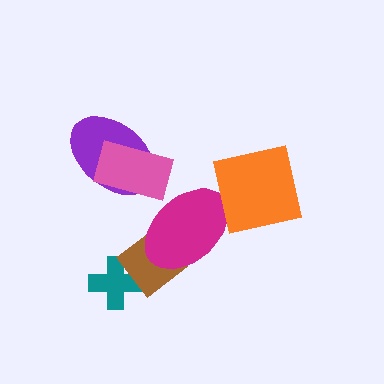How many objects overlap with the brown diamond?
2 objects overlap with the brown diamond.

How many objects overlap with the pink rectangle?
1 object overlaps with the pink rectangle.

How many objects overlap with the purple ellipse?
1 object overlaps with the purple ellipse.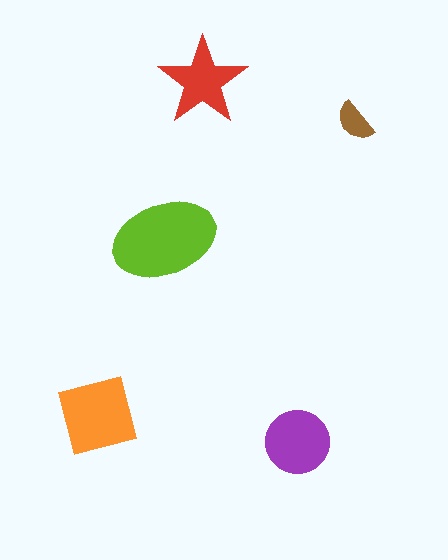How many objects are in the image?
There are 5 objects in the image.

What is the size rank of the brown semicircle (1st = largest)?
5th.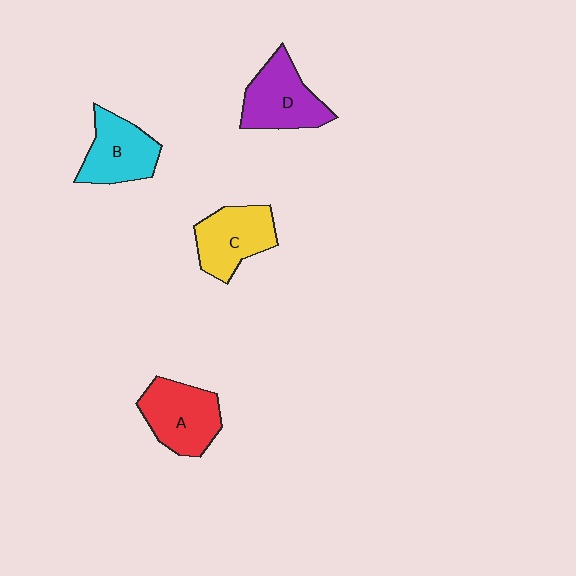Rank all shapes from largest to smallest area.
From largest to smallest: A (red), D (purple), C (yellow), B (cyan).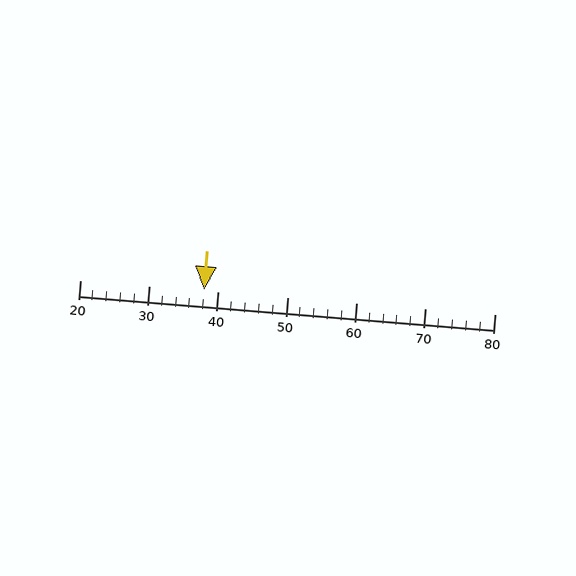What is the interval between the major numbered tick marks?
The major tick marks are spaced 10 units apart.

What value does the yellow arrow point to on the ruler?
The yellow arrow points to approximately 38.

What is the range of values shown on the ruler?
The ruler shows values from 20 to 80.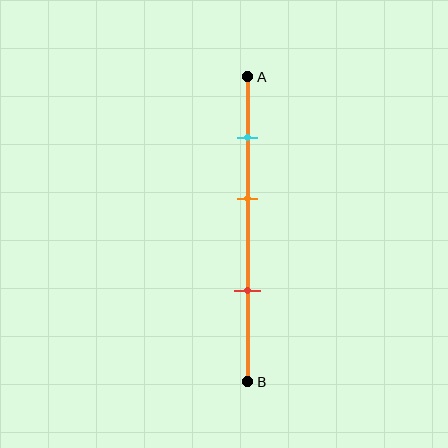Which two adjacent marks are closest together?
The cyan and orange marks are the closest adjacent pair.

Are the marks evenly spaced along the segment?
Yes, the marks are approximately evenly spaced.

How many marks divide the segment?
There are 3 marks dividing the segment.